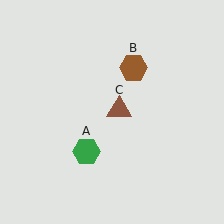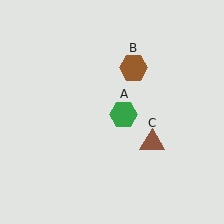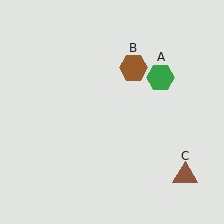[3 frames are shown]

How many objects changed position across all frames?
2 objects changed position: green hexagon (object A), brown triangle (object C).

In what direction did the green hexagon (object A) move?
The green hexagon (object A) moved up and to the right.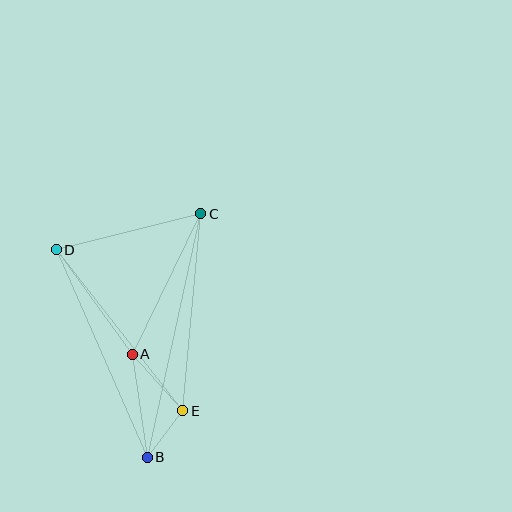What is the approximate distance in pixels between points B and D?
The distance between B and D is approximately 227 pixels.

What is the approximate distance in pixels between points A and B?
The distance between A and B is approximately 104 pixels.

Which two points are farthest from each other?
Points B and C are farthest from each other.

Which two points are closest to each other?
Points B and E are closest to each other.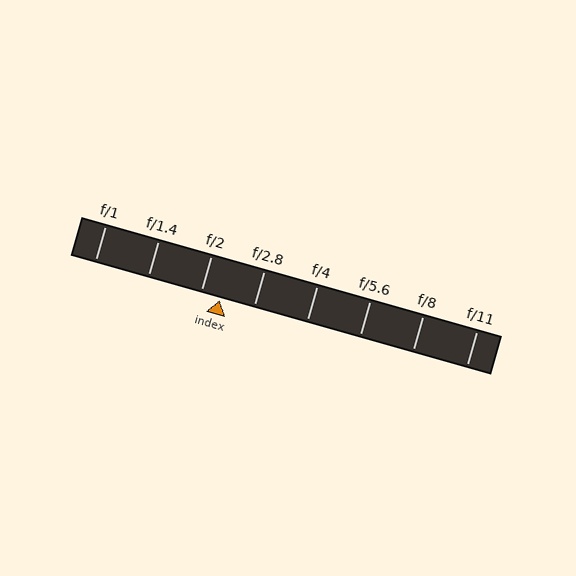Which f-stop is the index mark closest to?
The index mark is closest to f/2.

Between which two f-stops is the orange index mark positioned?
The index mark is between f/2 and f/2.8.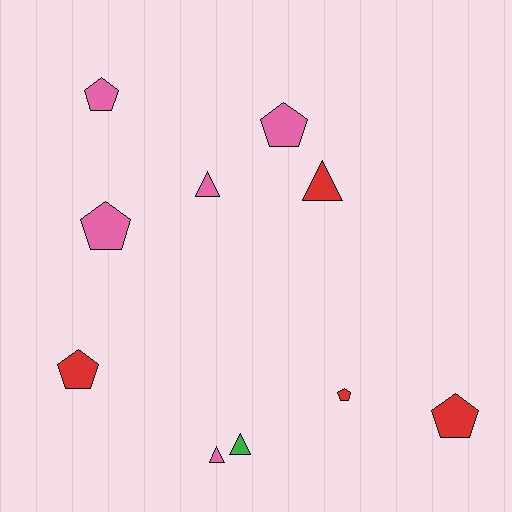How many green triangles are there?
There is 1 green triangle.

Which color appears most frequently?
Pink, with 5 objects.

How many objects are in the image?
There are 10 objects.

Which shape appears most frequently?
Pentagon, with 6 objects.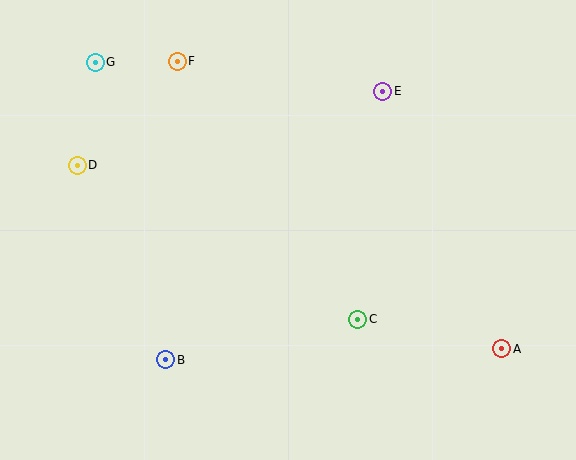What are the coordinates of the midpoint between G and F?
The midpoint between G and F is at (136, 62).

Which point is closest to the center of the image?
Point C at (357, 319) is closest to the center.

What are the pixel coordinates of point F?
Point F is at (177, 61).